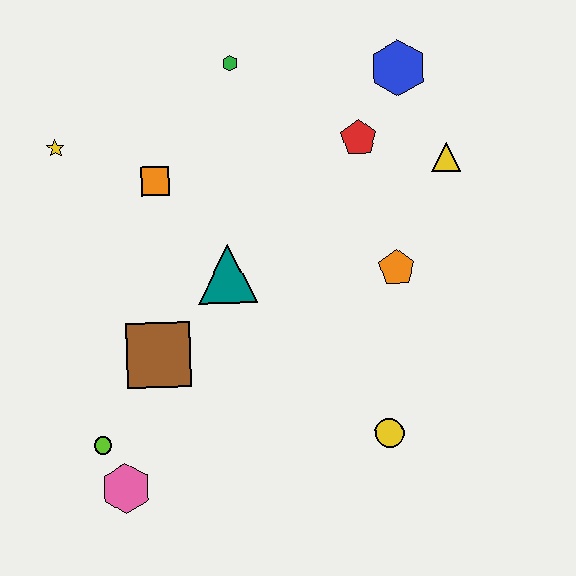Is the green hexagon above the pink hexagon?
Yes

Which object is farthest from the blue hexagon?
The pink hexagon is farthest from the blue hexagon.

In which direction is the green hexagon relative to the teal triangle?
The green hexagon is above the teal triangle.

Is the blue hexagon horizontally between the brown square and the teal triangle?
No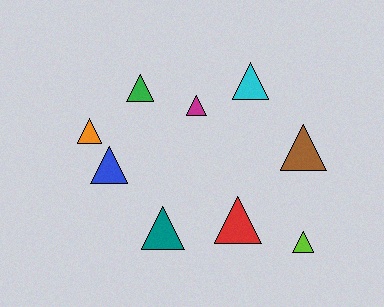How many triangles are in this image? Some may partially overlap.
There are 9 triangles.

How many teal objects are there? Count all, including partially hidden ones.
There is 1 teal object.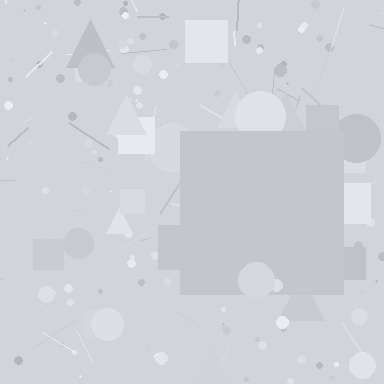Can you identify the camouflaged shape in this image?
The camouflaged shape is a square.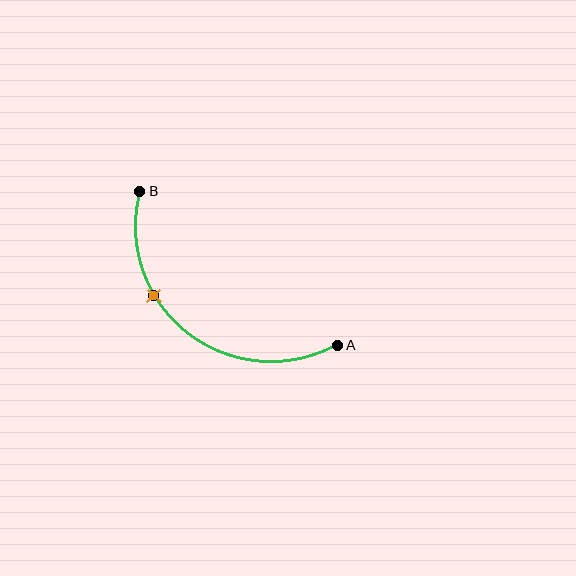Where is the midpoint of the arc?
The arc midpoint is the point on the curve farthest from the straight line joining A and B. It sits below and to the left of that line.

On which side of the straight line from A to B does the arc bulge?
The arc bulges below and to the left of the straight line connecting A and B.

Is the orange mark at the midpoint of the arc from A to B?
No. The orange mark lies on the arc but is closer to endpoint B. The arc midpoint would be at the point on the curve equidistant along the arc from both A and B.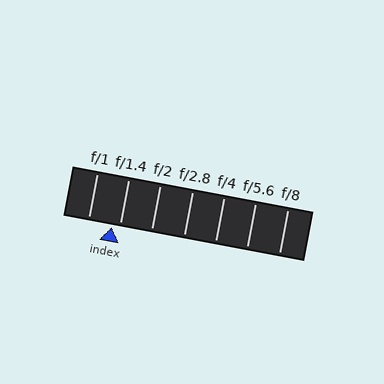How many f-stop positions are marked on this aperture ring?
There are 7 f-stop positions marked.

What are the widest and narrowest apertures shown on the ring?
The widest aperture shown is f/1 and the narrowest is f/8.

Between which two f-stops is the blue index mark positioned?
The index mark is between f/1 and f/1.4.